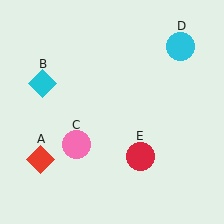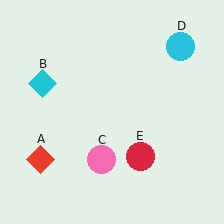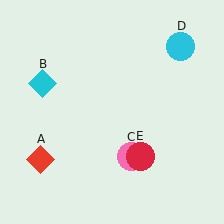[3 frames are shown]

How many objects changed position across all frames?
1 object changed position: pink circle (object C).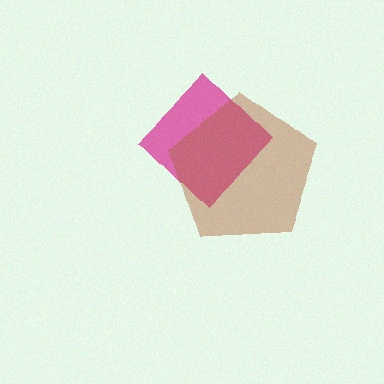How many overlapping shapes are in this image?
There are 2 overlapping shapes in the image.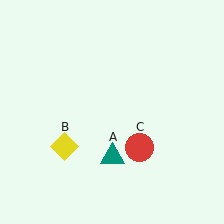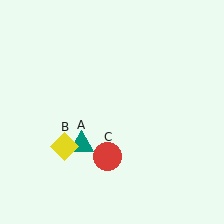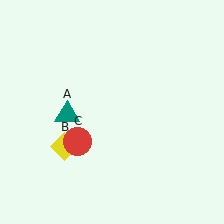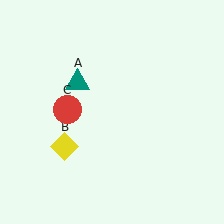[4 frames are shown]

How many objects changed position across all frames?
2 objects changed position: teal triangle (object A), red circle (object C).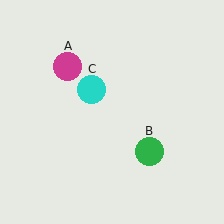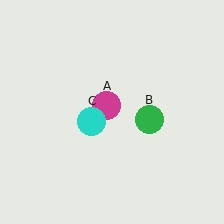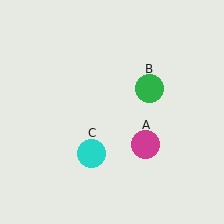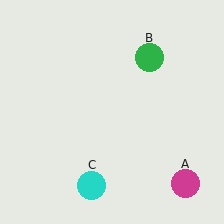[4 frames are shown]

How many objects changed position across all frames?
3 objects changed position: magenta circle (object A), green circle (object B), cyan circle (object C).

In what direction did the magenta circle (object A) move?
The magenta circle (object A) moved down and to the right.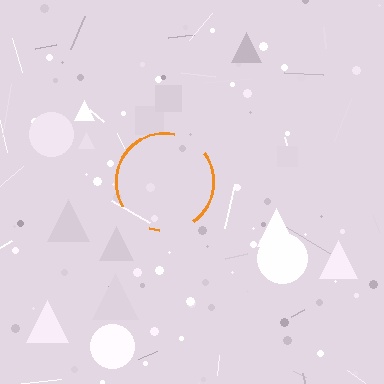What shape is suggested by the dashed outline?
The dashed outline suggests a circle.